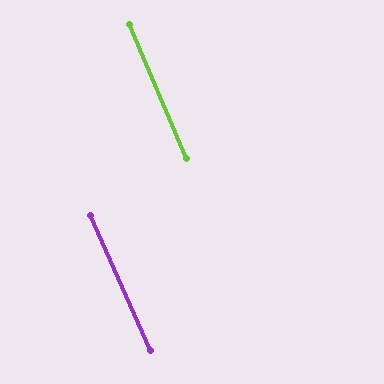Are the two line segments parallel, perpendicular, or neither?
Parallel — their directions differ by only 1.0°.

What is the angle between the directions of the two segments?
Approximately 1 degree.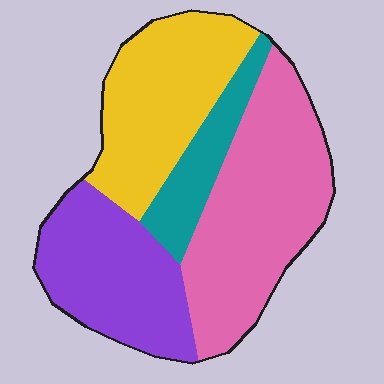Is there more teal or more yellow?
Yellow.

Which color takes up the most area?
Pink, at roughly 35%.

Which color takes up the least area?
Teal, at roughly 10%.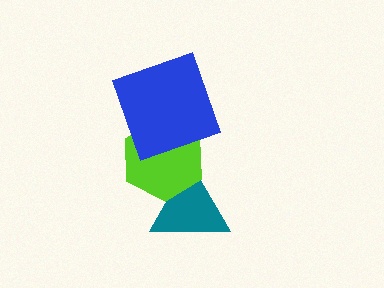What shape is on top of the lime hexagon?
The blue square is on top of the lime hexagon.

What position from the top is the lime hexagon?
The lime hexagon is 2nd from the top.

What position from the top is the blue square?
The blue square is 1st from the top.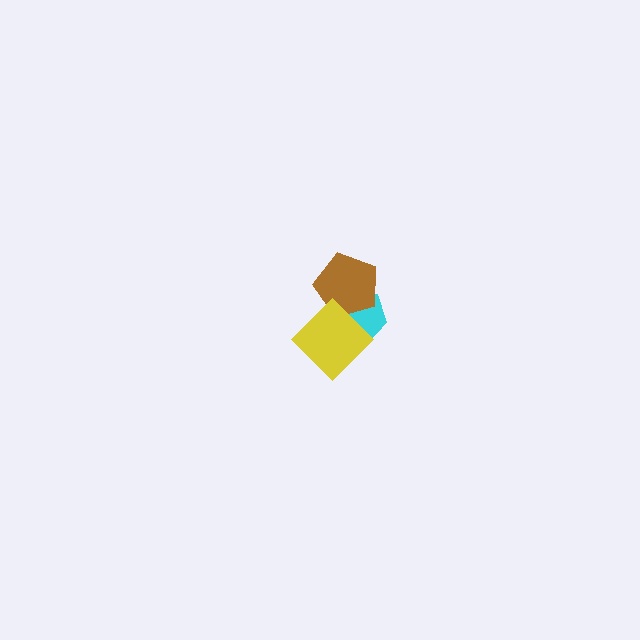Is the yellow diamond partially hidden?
No, no other shape covers it.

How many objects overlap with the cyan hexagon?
2 objects overlap with the cyan hexagon.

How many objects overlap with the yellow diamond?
2 objects overlap with the yellow diamond.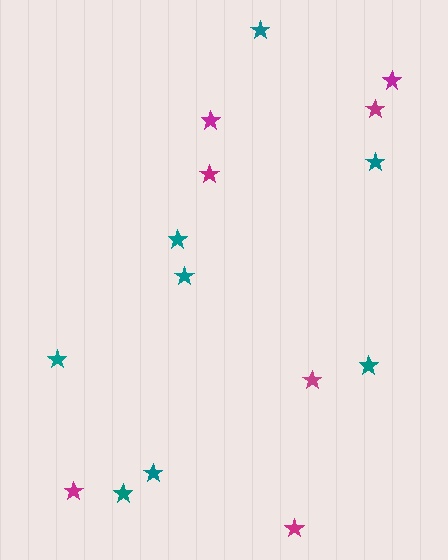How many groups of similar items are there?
There are 2 groups: one group of teal stars (8) and one group of magenta stars (7).